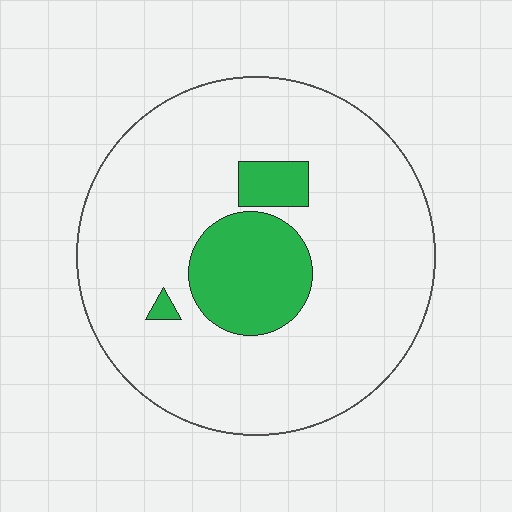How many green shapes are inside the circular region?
3.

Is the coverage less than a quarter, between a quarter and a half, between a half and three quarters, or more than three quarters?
Less than a quarter.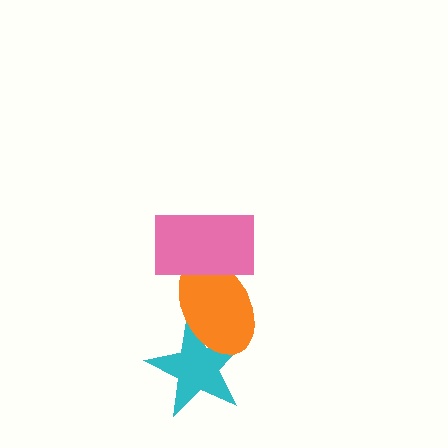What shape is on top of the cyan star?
The orange ellipse is on top of the cyan star.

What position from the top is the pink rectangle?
The pink rectangle is 1st from the top.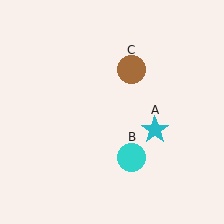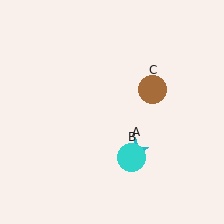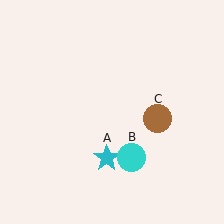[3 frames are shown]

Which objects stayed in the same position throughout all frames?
Cyan circle (object B) remained stationary.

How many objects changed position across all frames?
2 objects changed position: cyan star (object A), brown circle (object C).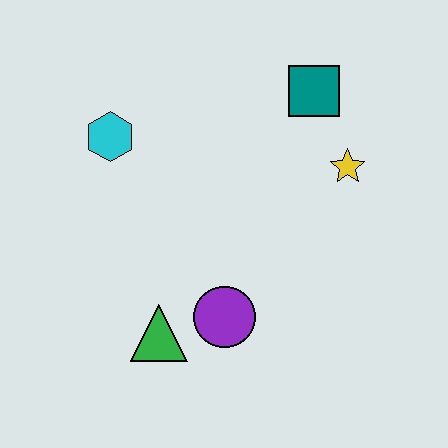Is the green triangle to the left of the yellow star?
Yes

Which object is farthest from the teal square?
The green triangle is farthest from the teal square.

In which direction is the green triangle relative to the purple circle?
The green triangle is to the left of the purple circle.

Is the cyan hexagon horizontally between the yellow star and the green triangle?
No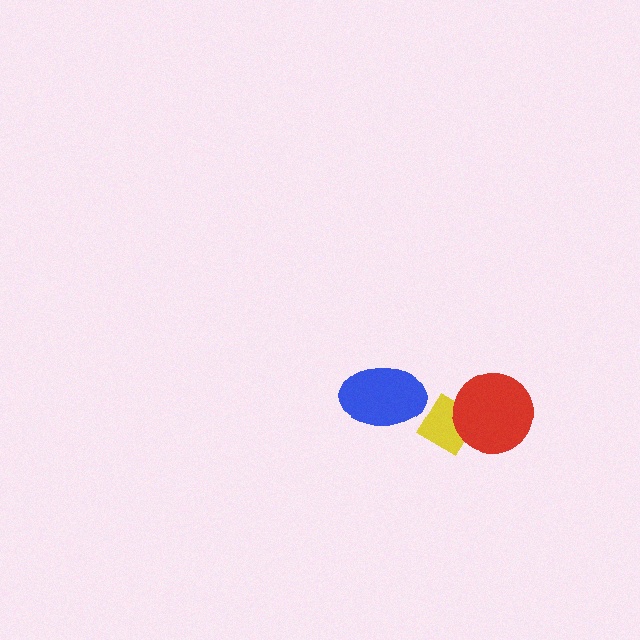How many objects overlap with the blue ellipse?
0 objects overlap with the blue ellipse.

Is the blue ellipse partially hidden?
No, no other shape covers it.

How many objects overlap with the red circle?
1 object overlaps with the red circle.